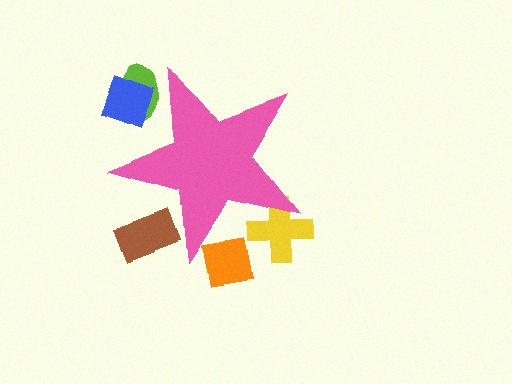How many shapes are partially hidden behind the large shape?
5 shapes are partially hidden.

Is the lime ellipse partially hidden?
Yes, the lime ellipse is partially hidden behind the pink star.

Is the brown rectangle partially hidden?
Yes, the brown rectangle is partially hidden behind the pink star.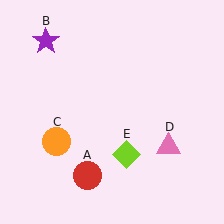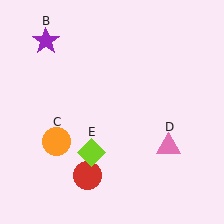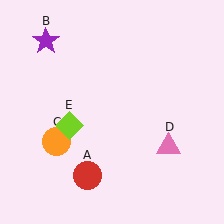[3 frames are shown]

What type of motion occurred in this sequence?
The lime diamond (object E) rotated clockwise around the center of the scene.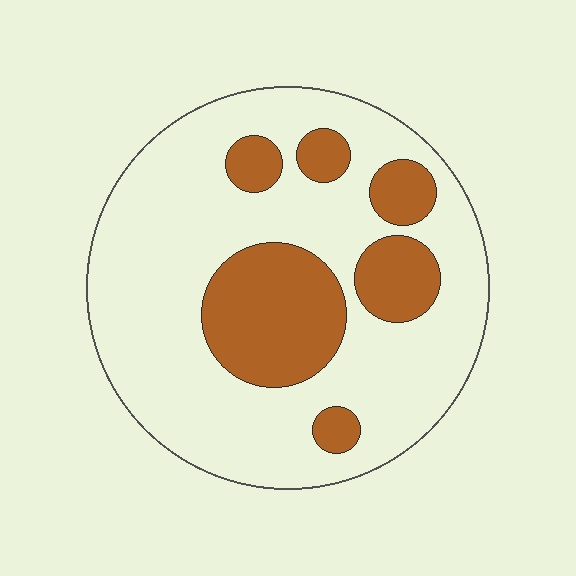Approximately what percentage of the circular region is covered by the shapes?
Approximately 25%.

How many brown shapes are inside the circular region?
6.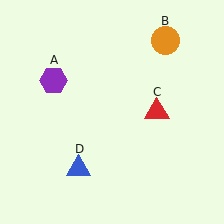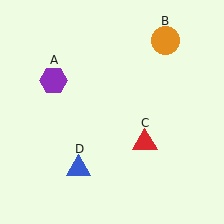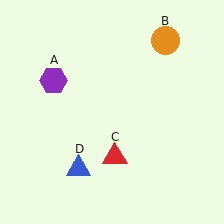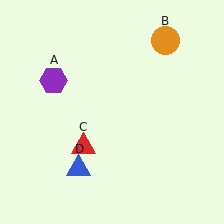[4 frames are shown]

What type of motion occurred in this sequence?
The red triangle (object C) rotated clockwise around the center of the scene.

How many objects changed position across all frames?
1 object changed position: red triangle (object C).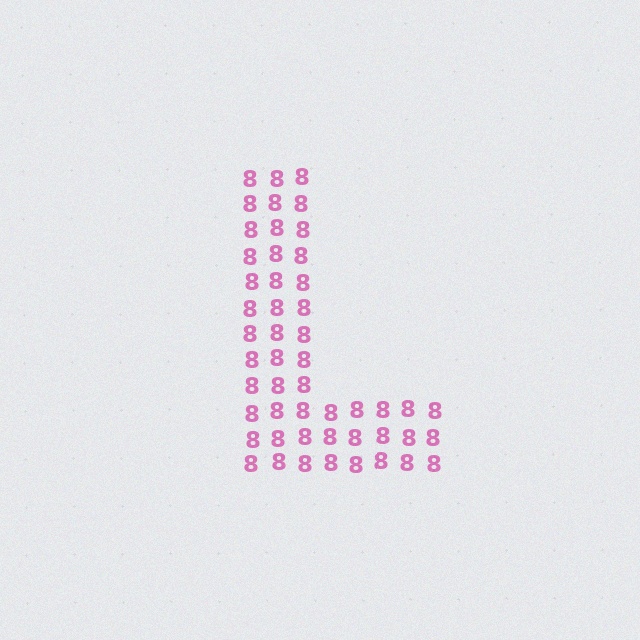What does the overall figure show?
The overall figure shows the letter L.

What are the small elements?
The small elements are digit 8's.